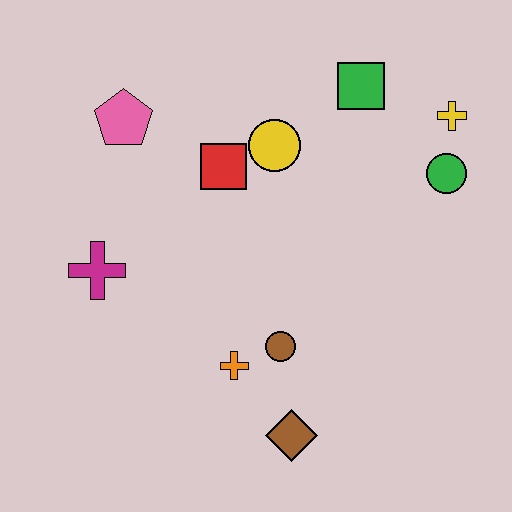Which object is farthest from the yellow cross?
The magenta cross is farthest from the yellow cross.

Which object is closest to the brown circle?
The orange cross is closest to the brown circle.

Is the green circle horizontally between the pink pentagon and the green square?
No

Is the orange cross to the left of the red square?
No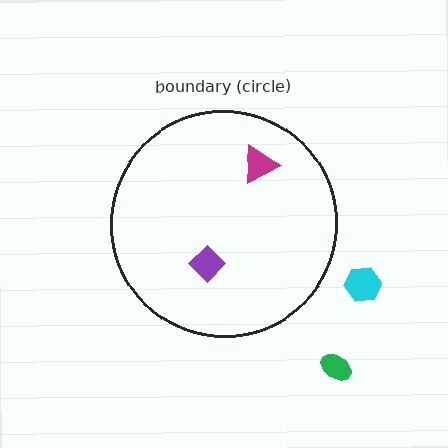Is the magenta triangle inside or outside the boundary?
Inside.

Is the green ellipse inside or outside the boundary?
Outside.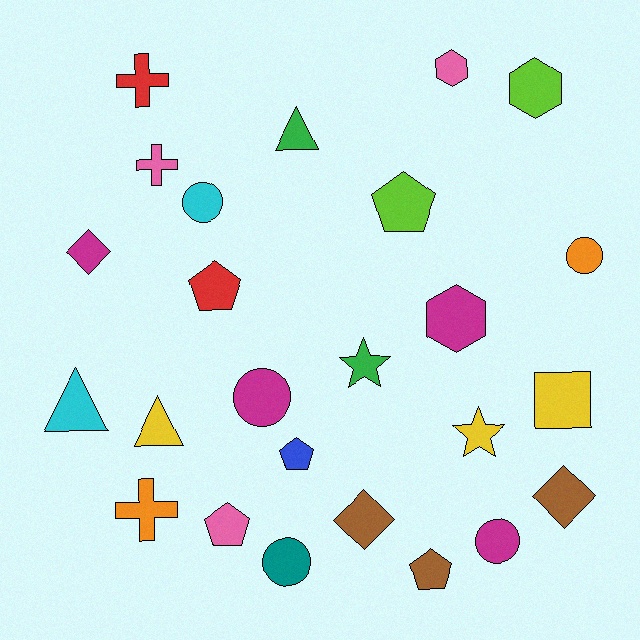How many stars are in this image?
There are 2 stars.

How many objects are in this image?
There are 25 objects.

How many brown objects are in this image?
There are 3 brown objects.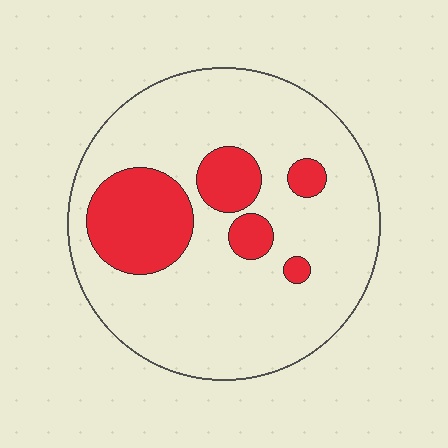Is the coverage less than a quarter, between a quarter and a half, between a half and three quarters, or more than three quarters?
Less than a quarter.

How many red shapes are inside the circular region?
5.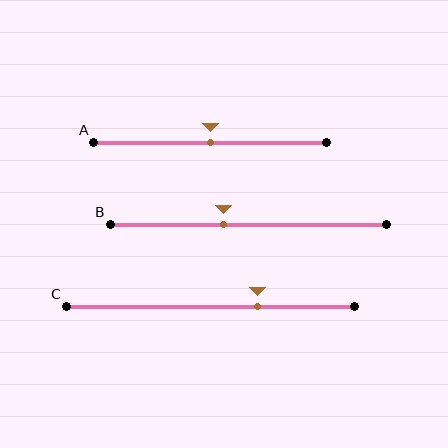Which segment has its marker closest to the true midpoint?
Segment A has its marker closest to the true midpoint.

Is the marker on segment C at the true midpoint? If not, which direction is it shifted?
No, the marker on segment C is shifted to the right by about 16% of the segment length.